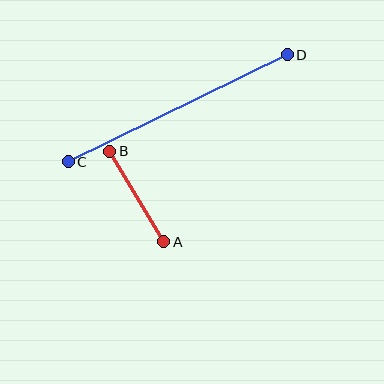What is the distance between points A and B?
The distance is approximately 106 pixels.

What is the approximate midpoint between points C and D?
The midpoint is at approximately (178, 108) pixels.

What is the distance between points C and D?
The distance is approximately 243 pixels.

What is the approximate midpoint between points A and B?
The midpoint is at approximately (137, 196) pixels.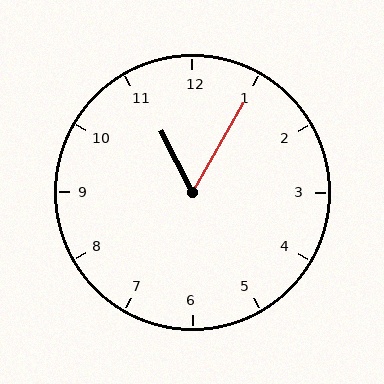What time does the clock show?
11:05.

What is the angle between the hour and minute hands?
Approximately 58 degrees.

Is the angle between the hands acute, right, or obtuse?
It is acute.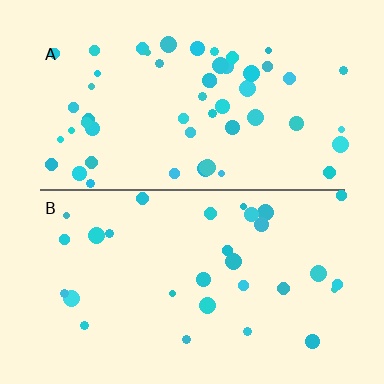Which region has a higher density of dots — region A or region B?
A (the top).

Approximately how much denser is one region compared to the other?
Approximately 1.8× — region A over region B.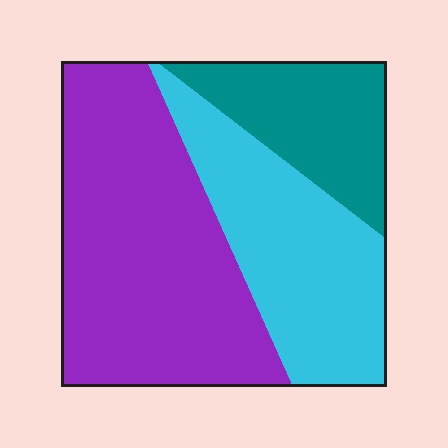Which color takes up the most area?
Purple, at roughly 50%.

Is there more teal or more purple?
Purple.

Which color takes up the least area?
Teal, at roughly 20%.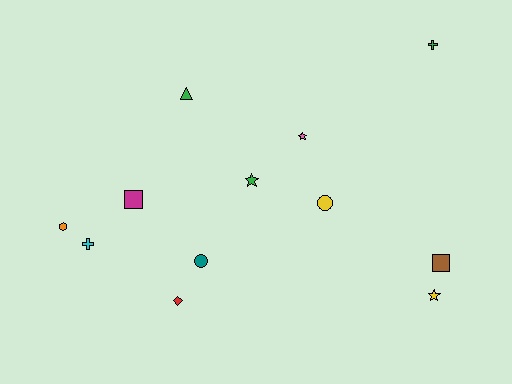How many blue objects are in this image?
There are no blue objects.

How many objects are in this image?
There are 12 objects.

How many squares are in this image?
There are 2 squares.